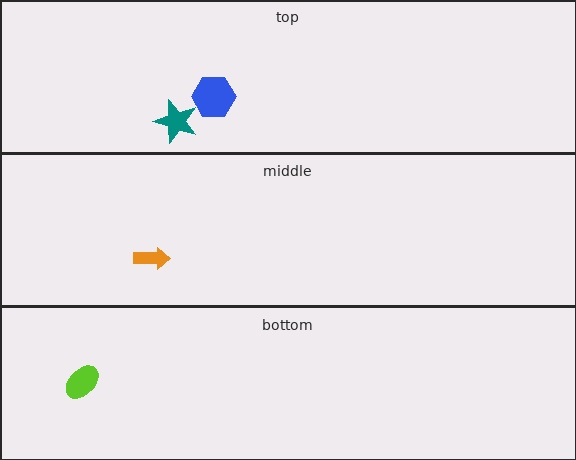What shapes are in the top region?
The teal star, the blue hexagon.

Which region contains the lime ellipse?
The bottom region.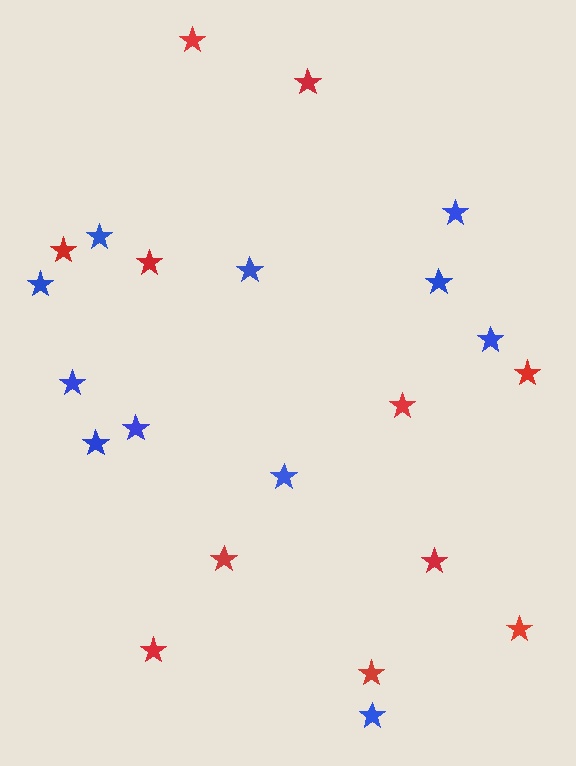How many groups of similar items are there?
There are 2 groups: one group of red stars (11) and one group of blue stars (11).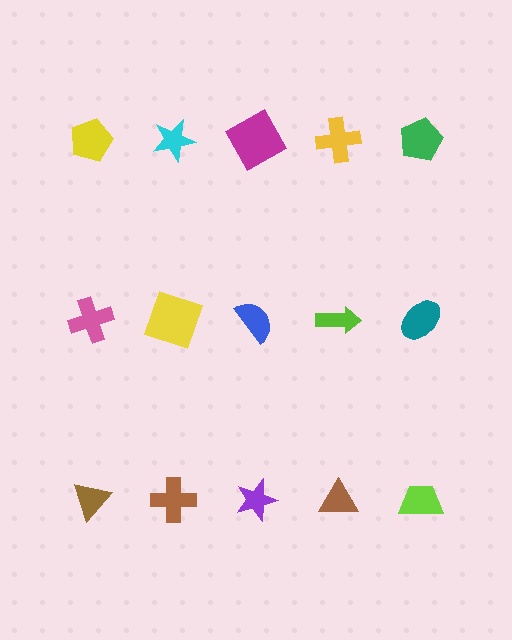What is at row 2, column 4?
A lime arrow.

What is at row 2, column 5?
A teal ellipse.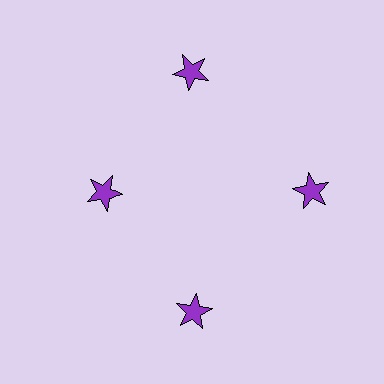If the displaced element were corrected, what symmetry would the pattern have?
It would have 4-fold rotational symmetry — the pattern would map onto itself every 90 degrees.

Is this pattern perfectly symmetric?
No. The 4 purple stars are arranged in a ring, but one element near the 9 o'clock position is pulled inward toward the center, breaking the 4-fold rotational symmetry.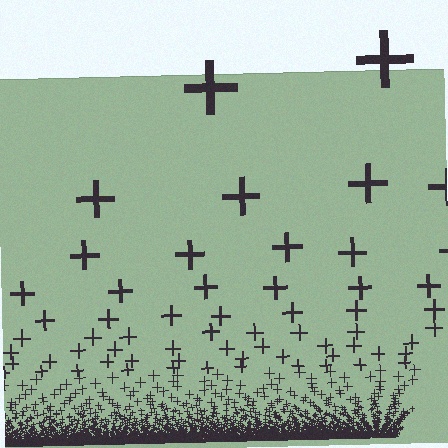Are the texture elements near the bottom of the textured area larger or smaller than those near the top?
Smaller. The gradient is inverted — elements near the bottom are smaller and denser.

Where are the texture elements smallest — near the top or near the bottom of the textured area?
Near the bottom.